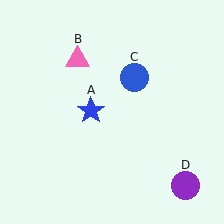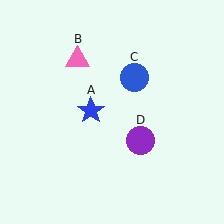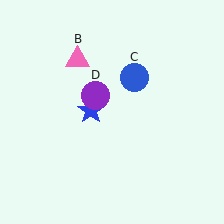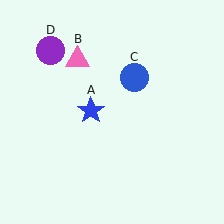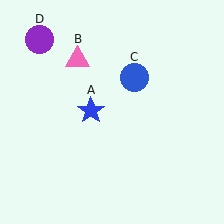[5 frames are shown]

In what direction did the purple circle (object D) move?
The purple circle (object D) moved up and to the left.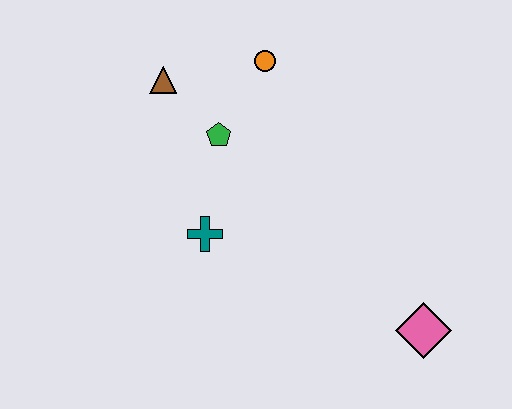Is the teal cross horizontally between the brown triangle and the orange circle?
Yes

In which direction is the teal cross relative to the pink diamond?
The teal cross is to the left of the pink diamond.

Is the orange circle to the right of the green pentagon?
Yes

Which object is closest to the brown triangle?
The green pentagon is closest to the brown triangle.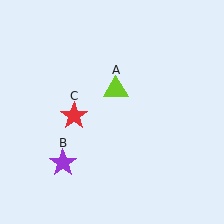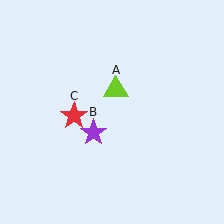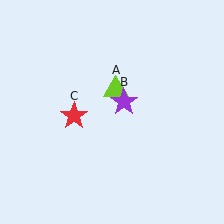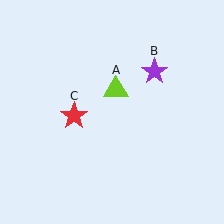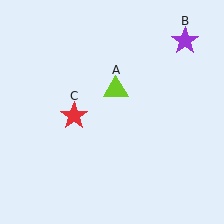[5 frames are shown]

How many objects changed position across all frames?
1 object changed position: purple star (object B).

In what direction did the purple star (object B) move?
The purple star (object B) moved up and to the right.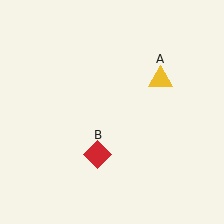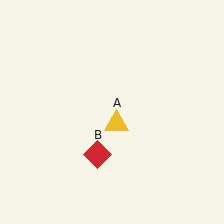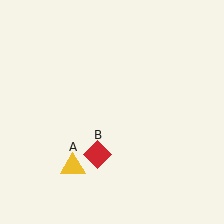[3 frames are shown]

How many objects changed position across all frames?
1 object changed position: yellow triangle (object A).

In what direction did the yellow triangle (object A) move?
The yellow triangle (object A) moved down and to the left.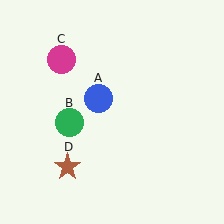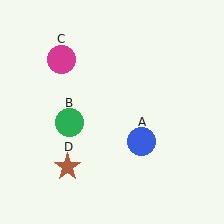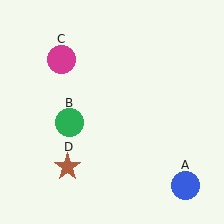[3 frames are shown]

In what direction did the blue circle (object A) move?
The blue circle (object A) moved down and to the right.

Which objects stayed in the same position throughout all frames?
Green circle (object B) and magenta circle (object C) and brown star (object D) remained stationary.